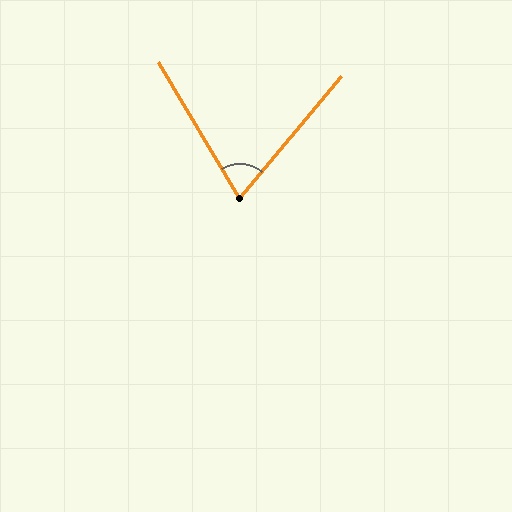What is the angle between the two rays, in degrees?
Approximately 71 degrees.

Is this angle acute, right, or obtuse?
It is acute.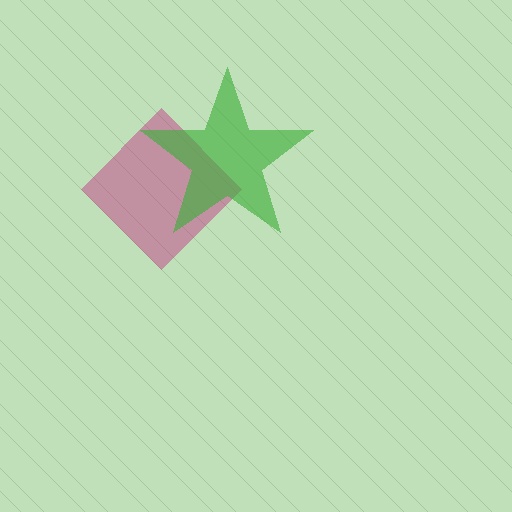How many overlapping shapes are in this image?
There are 2 overlapping shapes in the image.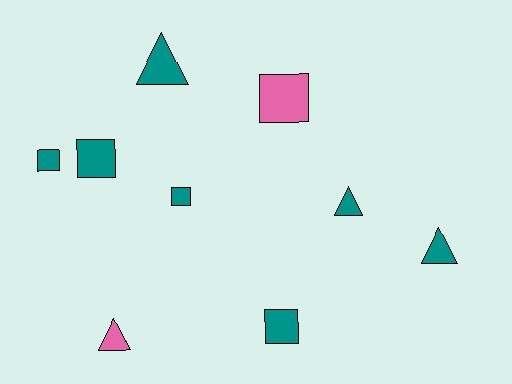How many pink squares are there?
There is 1 pink square.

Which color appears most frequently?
Teal, with 7 objects.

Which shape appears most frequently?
Square, with 5 objects.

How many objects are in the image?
There are 9 objects.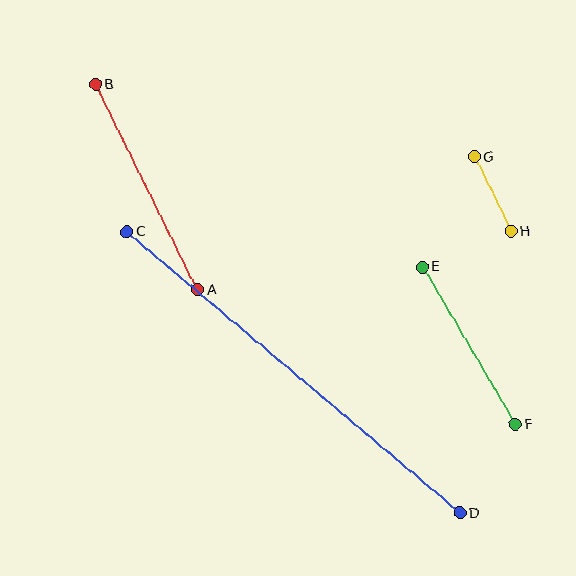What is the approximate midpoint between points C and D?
The midpoint is at approximately (293, 372) pixels.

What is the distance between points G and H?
The distance is approximately 83 pixels.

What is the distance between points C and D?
The distance is approximately 436 pixels.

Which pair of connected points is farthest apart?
Points C and D are farthest apart.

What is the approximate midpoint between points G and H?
The midpoint is at approximately (493, 194) pixels.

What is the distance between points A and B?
The distance is approximately 230 pixels.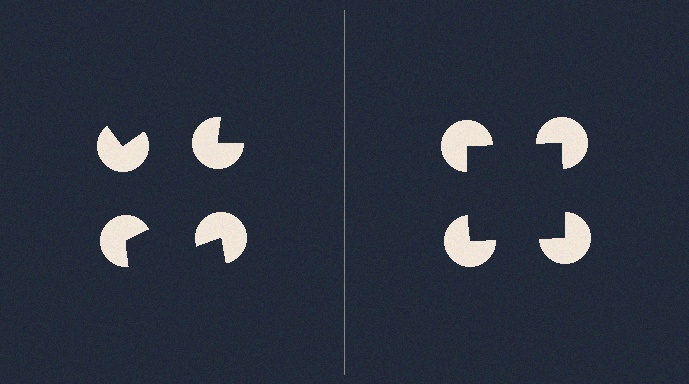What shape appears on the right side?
An illusory square.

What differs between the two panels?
The pac-man discs are positioned identically on both sides; only the wedge orientations differ. On the right they align to a square; on the left they are misaligned.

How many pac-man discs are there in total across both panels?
8 — 4 on each side.